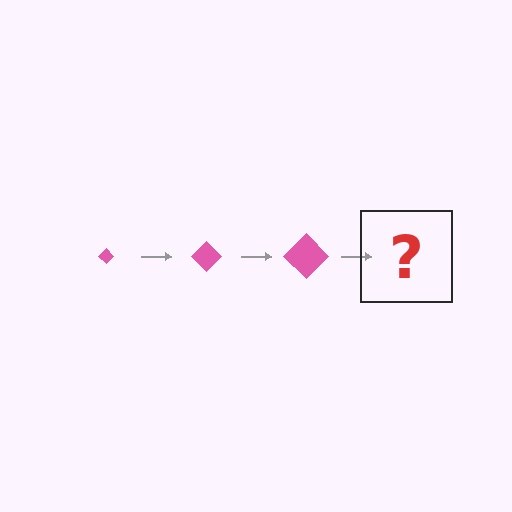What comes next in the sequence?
The next element should be a pink diamond, larger than the previous one.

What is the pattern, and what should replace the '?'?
The pattern is that the diamond gets progressively larger each step. The '?' should be a pink diamond, larger than the previous one.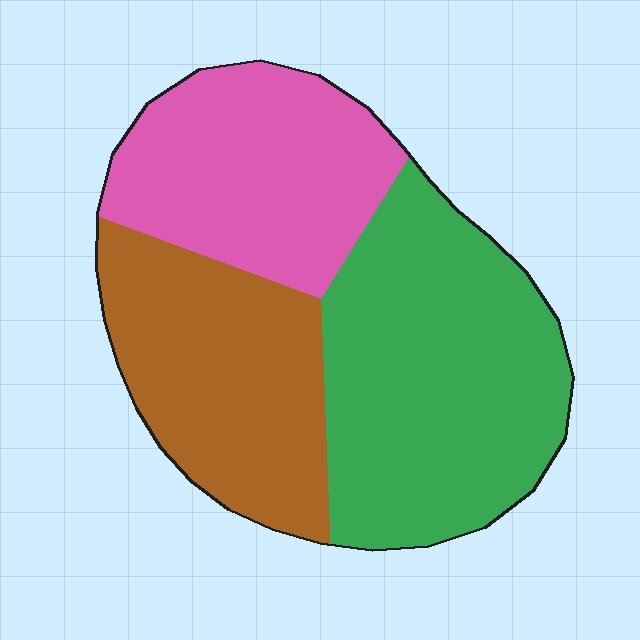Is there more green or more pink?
Green.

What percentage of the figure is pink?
Pink covers roughly 30% of the figure.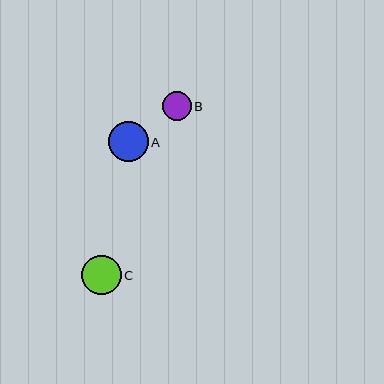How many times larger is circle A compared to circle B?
Circle A is approximately 1.3 times the size of circle B.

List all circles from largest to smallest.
From largest to smallest: A, C, B.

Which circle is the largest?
Circle A is the largest with a size of approximately 39 pixels.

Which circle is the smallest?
Circle B is the smallest with a size of approximately 29 pixels.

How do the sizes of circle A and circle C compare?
Circle A and circle C are approximately the same size.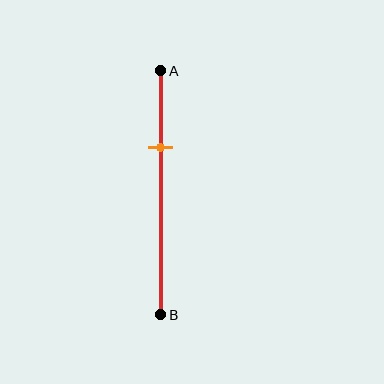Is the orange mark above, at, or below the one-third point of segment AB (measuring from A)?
The orange mark is approximately at the one-third point of segment AB.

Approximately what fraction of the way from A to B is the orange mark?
The orange mark is approximately 30% of the way from A to B.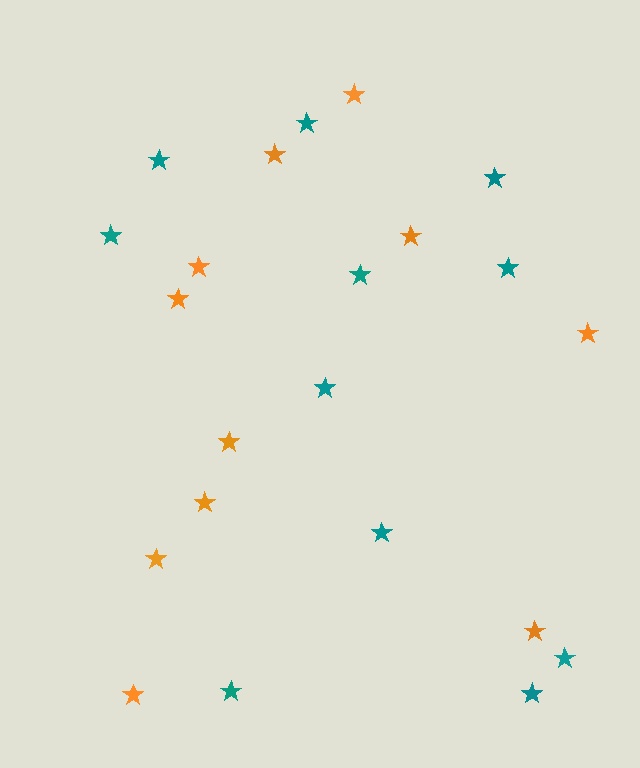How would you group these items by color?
There are 2 groups: one group of teal stars (11) and one group of orange stars (11).